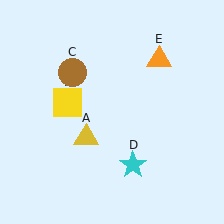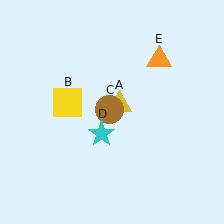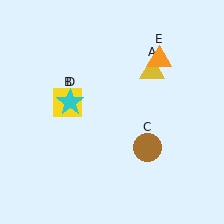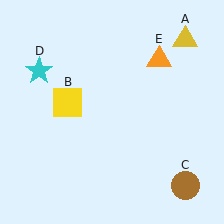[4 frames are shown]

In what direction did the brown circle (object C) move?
The brown circle (object C) moved down and to the right.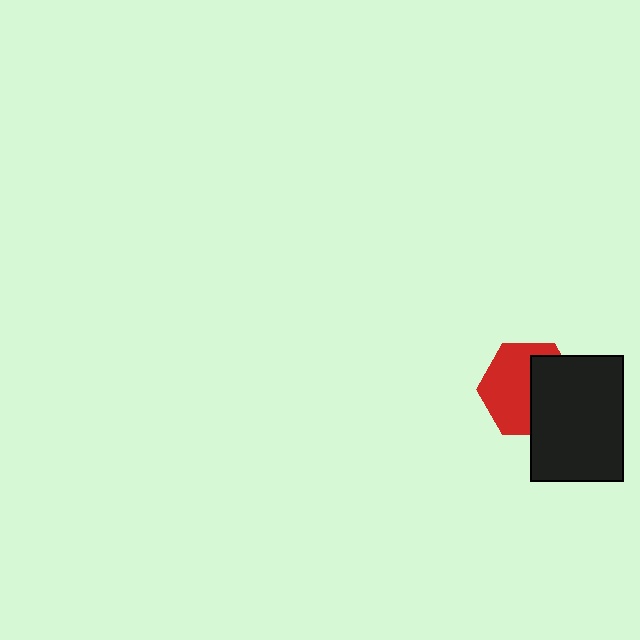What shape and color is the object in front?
The object in front is a black rectangle.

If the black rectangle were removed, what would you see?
You would see the complete red hexagon.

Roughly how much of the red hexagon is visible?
About half of it is visible (roughly 56%).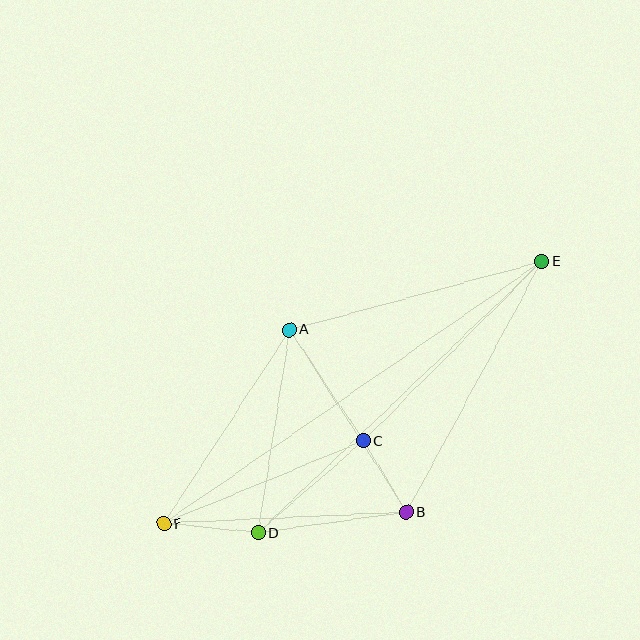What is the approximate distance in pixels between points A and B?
The distance between A and B is approximately 217 pixels.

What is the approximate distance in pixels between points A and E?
The distance between A and E is approximately 261 pixels.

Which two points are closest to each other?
Points B and C are closest to each other.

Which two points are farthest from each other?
Points E and F are farthest from each other.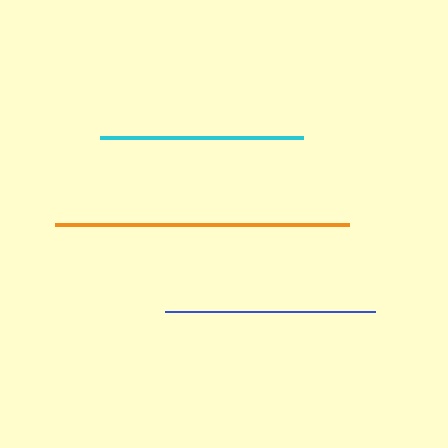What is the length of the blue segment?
The blue segment is approximately 210 pixels long.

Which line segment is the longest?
The orange line is the longest at approximately 293 pixels.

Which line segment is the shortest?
The cyan line is the shortest at approximately 203 pixels.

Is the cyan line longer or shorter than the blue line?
The blue line is longer than the cyan line.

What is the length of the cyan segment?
The cyan segment is approximately 203 pixels long.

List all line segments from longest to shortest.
From longest to shortest: orange, blue, cyan.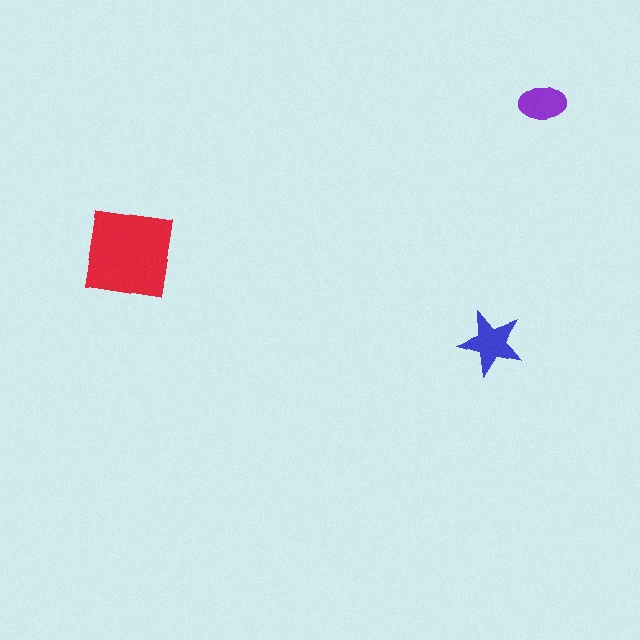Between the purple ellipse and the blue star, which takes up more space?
The blue star.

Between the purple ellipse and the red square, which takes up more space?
The red square.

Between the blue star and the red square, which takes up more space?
The red square.